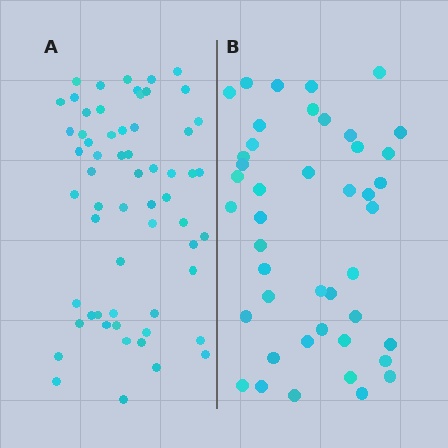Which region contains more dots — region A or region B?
Region A (the left region) has more dots.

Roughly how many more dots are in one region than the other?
Region A has approximately 15 more dots than region B.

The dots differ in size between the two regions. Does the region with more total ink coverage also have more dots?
No. Region B has more total ink coverage because its dots are larger, but region A actually contains more individual dots. Total area can be misleading — the number of items is what matters here.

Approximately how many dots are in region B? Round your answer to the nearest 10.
About 40 dots. (The exact count is 44, which rounds to 40.)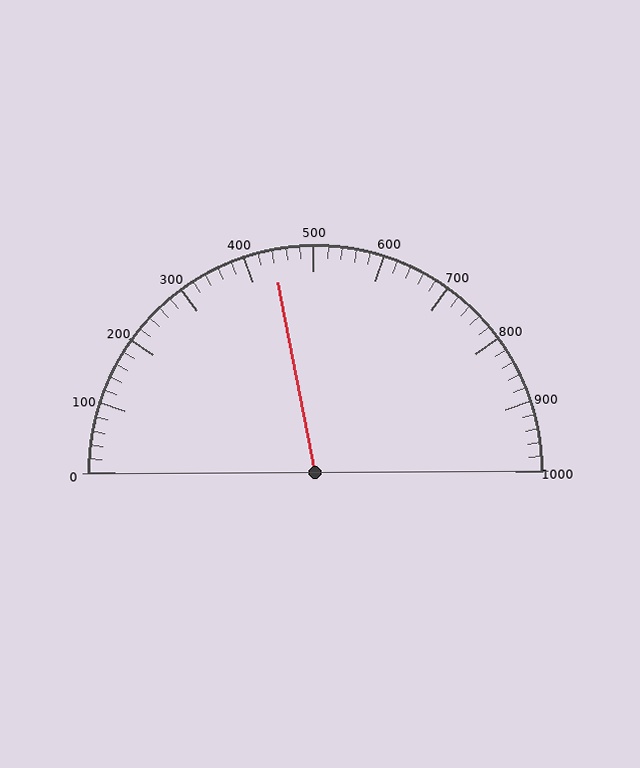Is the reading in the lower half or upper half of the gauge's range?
The reading is in the lower half of the range (0 to 1000).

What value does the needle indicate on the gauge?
The needle indicates approximately 440.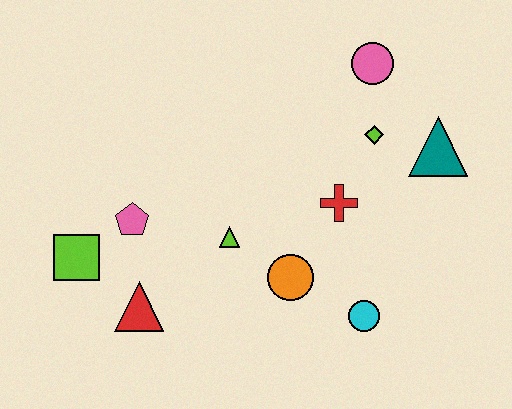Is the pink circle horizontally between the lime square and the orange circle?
No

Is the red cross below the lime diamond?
Yes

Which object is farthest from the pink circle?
The lime square is farthest from the pink circle.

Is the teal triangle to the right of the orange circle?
Yes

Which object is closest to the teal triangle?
The lime diamond is closest to the teal triangle.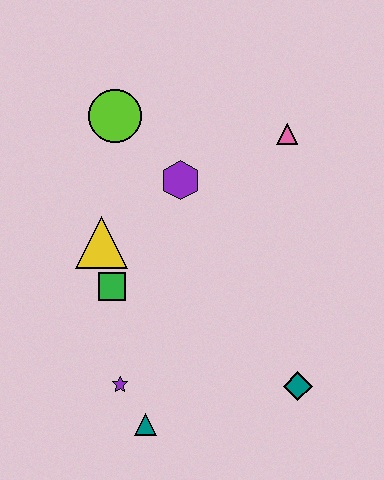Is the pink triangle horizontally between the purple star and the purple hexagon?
No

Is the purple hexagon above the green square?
Yes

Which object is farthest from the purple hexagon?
The teal triangle is farthest from the purple hexagon.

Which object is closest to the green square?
The yellow triangle is closest to the green square.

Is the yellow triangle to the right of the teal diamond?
No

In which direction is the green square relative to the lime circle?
The green square is below the lime circle.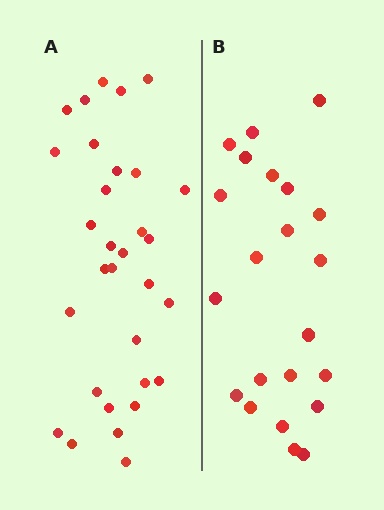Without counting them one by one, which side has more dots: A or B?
Region A (the left region) has more dots.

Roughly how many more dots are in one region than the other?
Region A has roughly 8 or so more dots than region B.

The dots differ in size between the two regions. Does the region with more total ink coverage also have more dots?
No. Region B has more total ink coverage because its dots are larger, but region A actually contains more individual dots. Total area can be misleading — the number of items is what matters here.